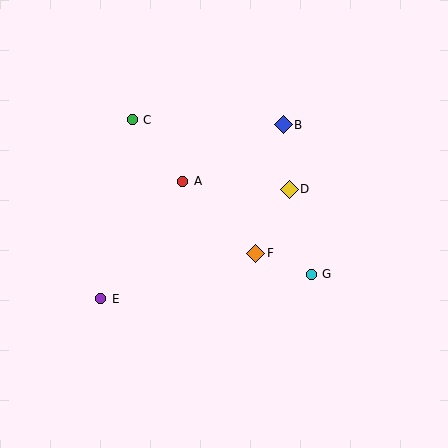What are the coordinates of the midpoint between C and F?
The midpoint between C and F is at (194, 186).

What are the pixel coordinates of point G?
Point G is at (311, 274).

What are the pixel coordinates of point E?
Point E is at (101, 299).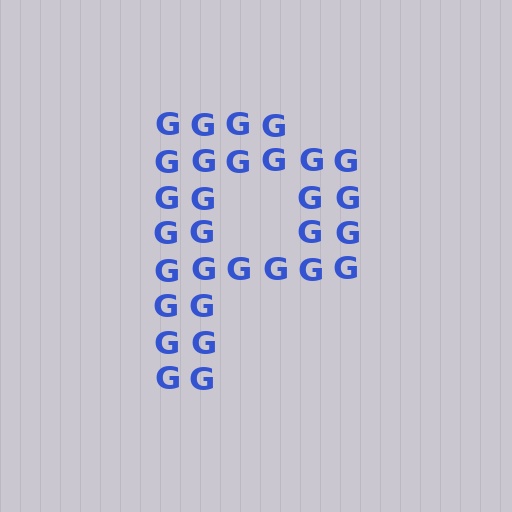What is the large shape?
The large shape is the letter P.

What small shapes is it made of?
It is made of small letter G's.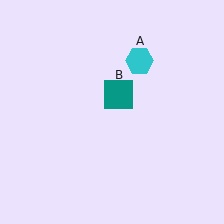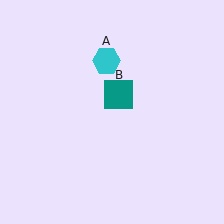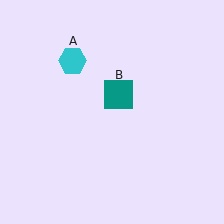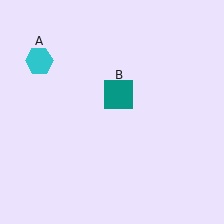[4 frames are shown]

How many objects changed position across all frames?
1 object changed position: cyan hexagon (object A).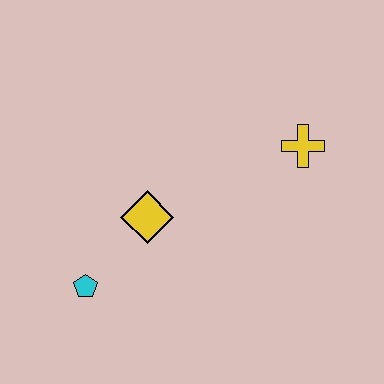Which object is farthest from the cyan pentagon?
The yellow cross is farthest from the cyan pentagon.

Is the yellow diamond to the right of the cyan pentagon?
Yes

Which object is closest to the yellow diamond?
The cyan pentagon is closest to the yellow diamond.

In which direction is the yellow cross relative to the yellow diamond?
The yellow cross is to the right of the yellow diamond.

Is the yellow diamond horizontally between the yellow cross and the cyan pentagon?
Yes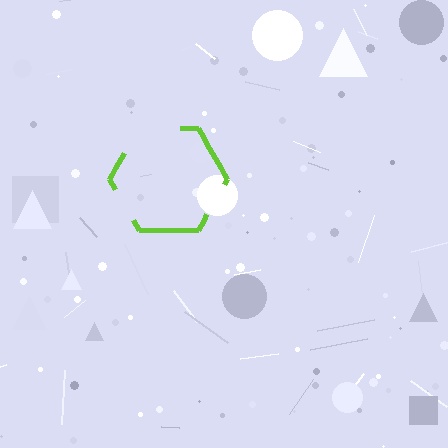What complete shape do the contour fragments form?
The contour fragments form a hexagon.